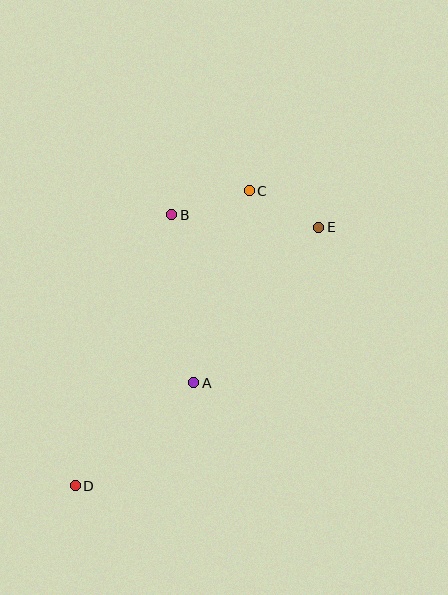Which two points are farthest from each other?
Points D and E are farthest from each other.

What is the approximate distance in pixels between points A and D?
The distance between A and D is approximately 157 pixels.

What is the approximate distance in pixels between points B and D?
The distance between B and D is approximately 288 pixels.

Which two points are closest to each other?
Points C and E are closest to each other.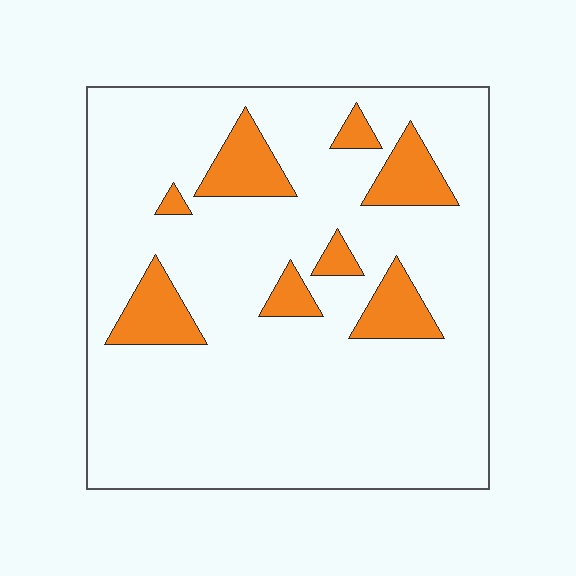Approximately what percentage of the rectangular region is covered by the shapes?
Approximately 15%.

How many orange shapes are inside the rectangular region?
8.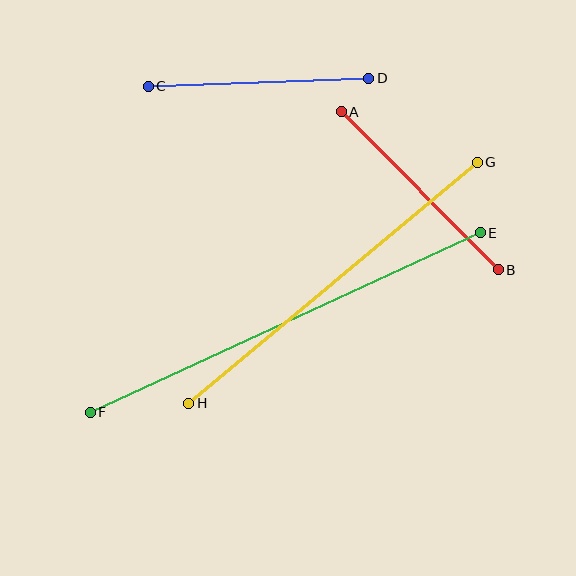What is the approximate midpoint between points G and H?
The midpoint is at approximately (333, 283) pixels.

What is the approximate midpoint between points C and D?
The midpoint is at approximately (258, 82) pixels.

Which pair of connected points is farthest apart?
Points E and F are farthest apart.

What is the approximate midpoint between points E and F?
The midpoint is at approximately (285, 323) pixels.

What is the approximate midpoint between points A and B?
The midpoint is at approximately (420, 191) pixels.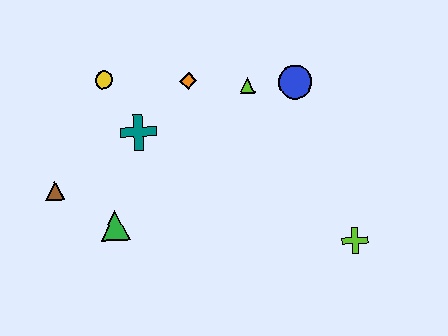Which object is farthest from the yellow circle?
The lime cross is farthest from the yellow circle.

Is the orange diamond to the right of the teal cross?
Yes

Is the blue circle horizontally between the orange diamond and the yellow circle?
No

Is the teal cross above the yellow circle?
No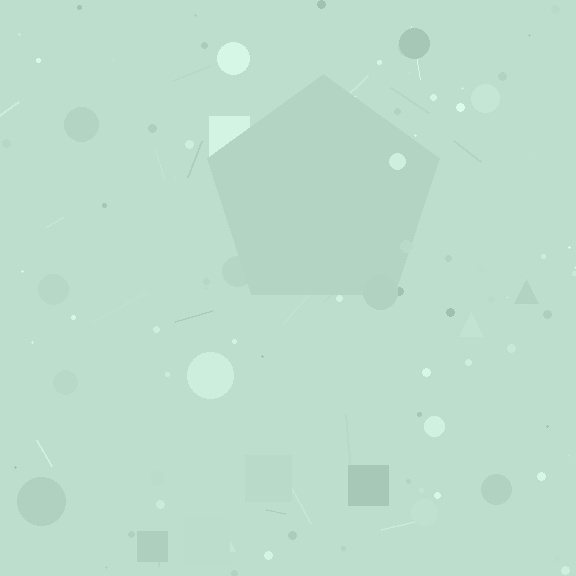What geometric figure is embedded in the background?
A pentagon is embedded in the background.